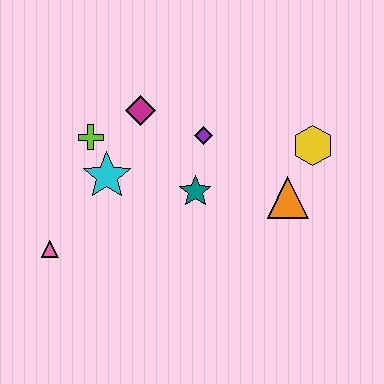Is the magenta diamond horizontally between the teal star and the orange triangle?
No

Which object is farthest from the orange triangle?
The pink triangle is farthest from the orange triangle.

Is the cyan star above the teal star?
Yes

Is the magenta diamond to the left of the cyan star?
No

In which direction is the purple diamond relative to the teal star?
The purple diamond is above the teal star.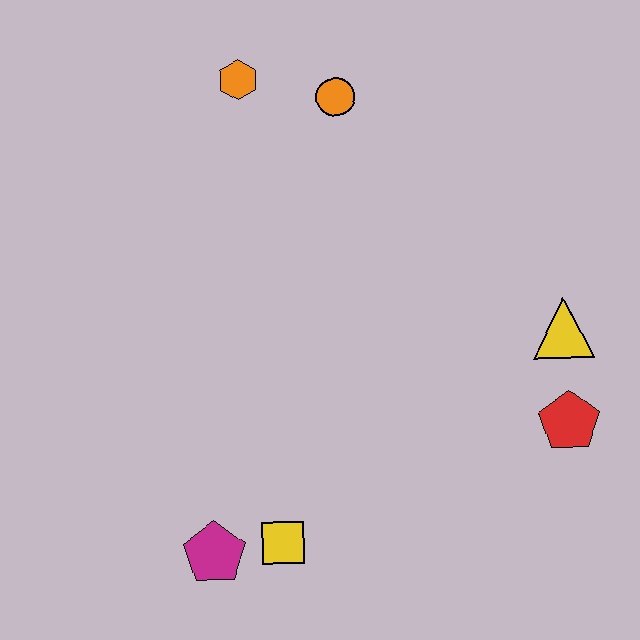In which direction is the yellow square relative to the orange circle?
The yellow square is below the orange circle.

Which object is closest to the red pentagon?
The yellow triangle is closest to the red pentagon.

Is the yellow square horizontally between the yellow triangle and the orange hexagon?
Yes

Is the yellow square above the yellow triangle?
No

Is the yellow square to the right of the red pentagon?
No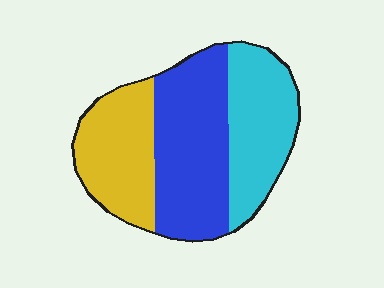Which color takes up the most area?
Blue, at roughly 40%.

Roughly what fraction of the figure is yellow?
Yellow takes up between a sixth and a third of the figure.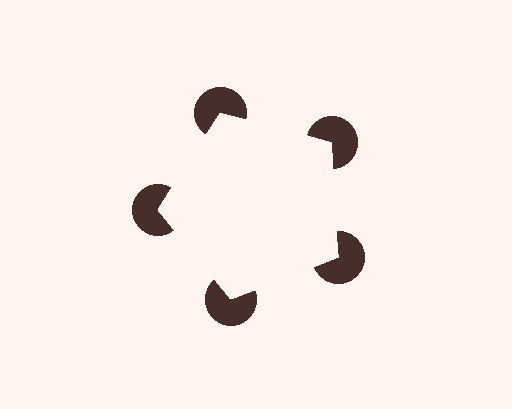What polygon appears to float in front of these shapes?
An illusory pentagon — its edges are inferred from the aligned wedge cuts in the pac-man discs, not physically drawn.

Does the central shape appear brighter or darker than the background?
It typically appears slightly brighter than the background, even though no actual brightness change is drawn.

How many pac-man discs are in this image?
There are 5 — one at each vertex of the illusory pentagon.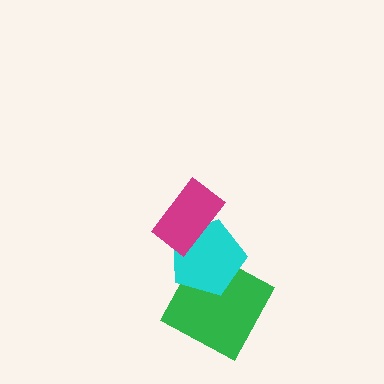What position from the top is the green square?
The green square is 3rd from the top.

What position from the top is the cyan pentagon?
The cyan pentagon is 2nd from the top.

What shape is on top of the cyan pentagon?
The magenta rectangle is on top of the cyan pentagon.